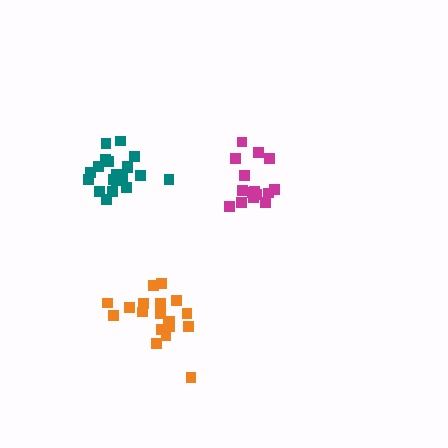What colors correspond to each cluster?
The clusters are colored: magenta, orange, teal.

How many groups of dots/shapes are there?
There are 3 groups.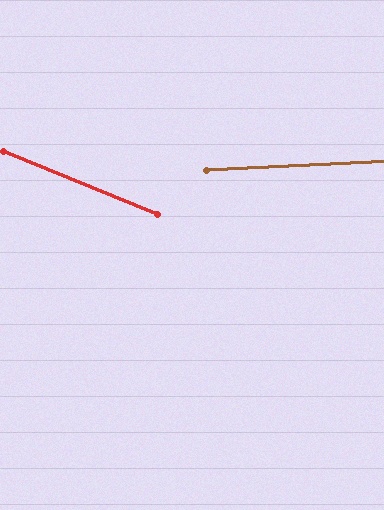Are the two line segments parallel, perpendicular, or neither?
Neither parallel nor perpendicular — they differ by about 25°.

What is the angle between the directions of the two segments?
Approximately 25 degrees.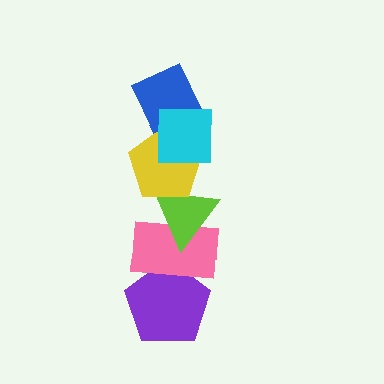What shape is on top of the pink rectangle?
The lime triangle is on top of the pink rectangle.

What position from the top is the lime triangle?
The lime triangle is 4th from the top.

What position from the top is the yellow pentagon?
The yellow pentagon is 3rd from the top.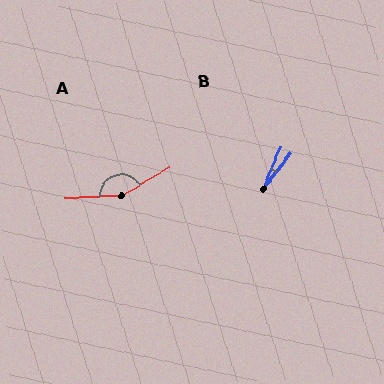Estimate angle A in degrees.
Approximately 152 degrees.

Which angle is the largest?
A, at approximately 152 degrees.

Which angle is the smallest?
B, at approximately 16 degrees.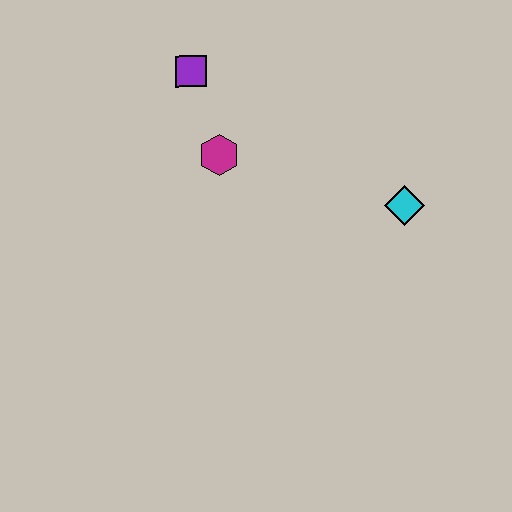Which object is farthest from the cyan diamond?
The purple square is farthest from the cyan diamond.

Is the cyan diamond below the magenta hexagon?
Yes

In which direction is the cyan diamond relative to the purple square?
The cyan diamond is to the right of the purple square.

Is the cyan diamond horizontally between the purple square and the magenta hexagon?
No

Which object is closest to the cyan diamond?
The magenta hexagon is closest to the cyan diamond.